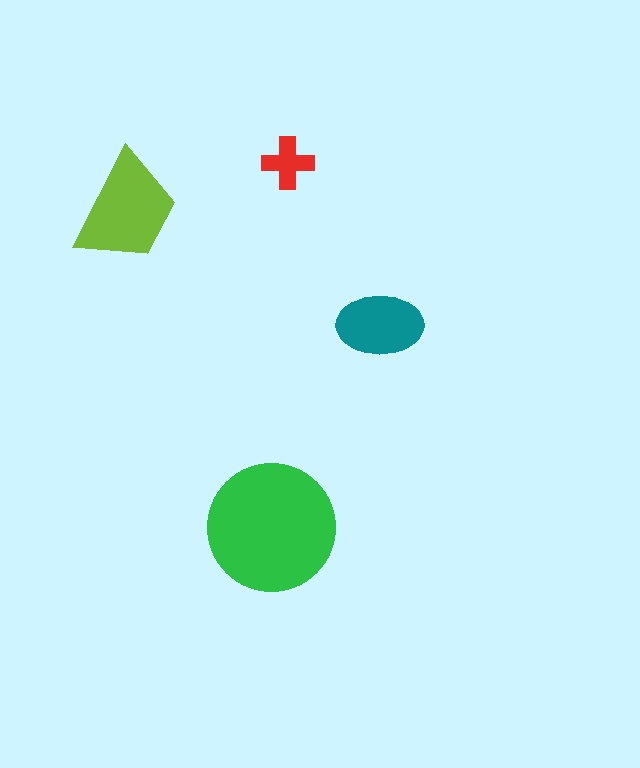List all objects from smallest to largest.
The red cross, the teal ellipse, the lime trapezoid, the green circle.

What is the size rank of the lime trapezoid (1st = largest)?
2nd.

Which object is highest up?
The red cross is topmost.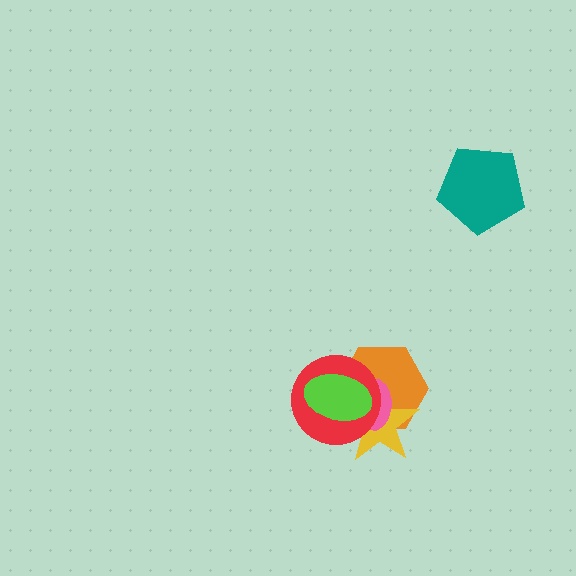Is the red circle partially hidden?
Yes, it is partially covered by another shape.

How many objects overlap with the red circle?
4 objects overlap with the red circle.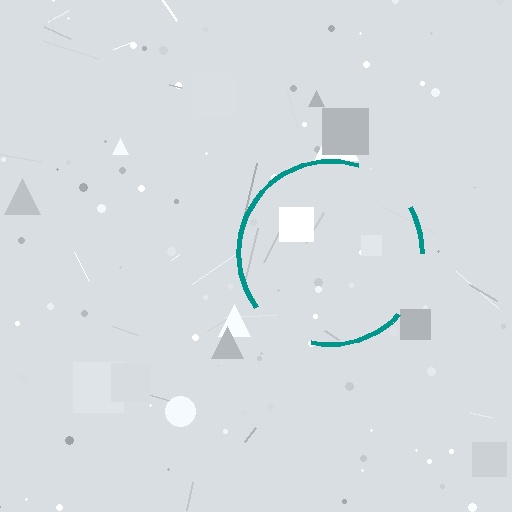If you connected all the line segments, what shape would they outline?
They would outline a circle.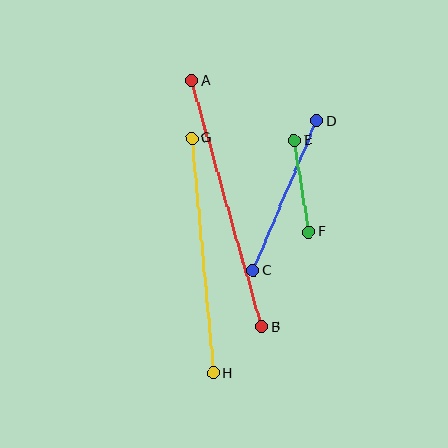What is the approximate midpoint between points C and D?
The midpoint is at approximately (285, 196) pixels.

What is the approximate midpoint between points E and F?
The midpoint is at approximately (302, 186) pixels.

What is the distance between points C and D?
The distance is approximately 162 pixels.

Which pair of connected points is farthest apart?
Points A and B are farthest apart.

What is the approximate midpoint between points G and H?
The midpoint is at approximately (203, 256) pixels.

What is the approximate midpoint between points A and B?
The midpoint is at approximately (227, 204) pixels.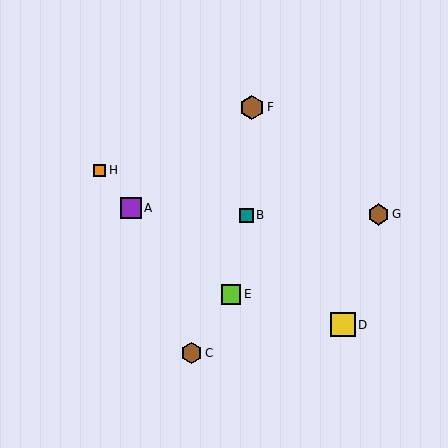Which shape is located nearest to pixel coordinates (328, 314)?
The yellow square (labeled D) at (343, 325) is nearest to that location.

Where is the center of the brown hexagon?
The center of the brown hexagon is at (378, 214).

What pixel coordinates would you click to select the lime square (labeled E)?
Click at (231, 294) to select the lime square E.